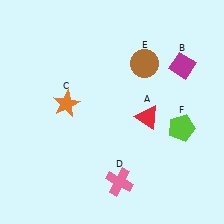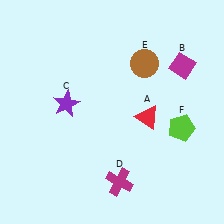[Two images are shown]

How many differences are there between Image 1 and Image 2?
There are 2 differences between the two images.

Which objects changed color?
C changed from orange to purple. D changed from pink to magenta.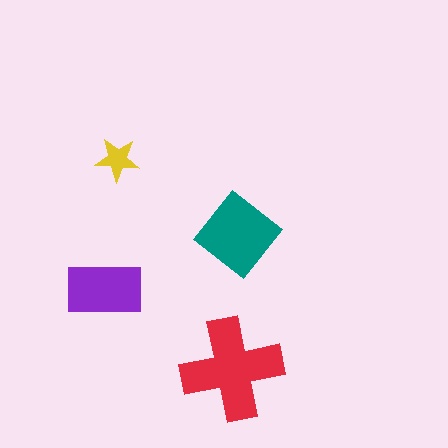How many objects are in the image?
There are 4 objects in the image.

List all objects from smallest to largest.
The yellow star, the purple rectangle, the teal diamond, the red cross.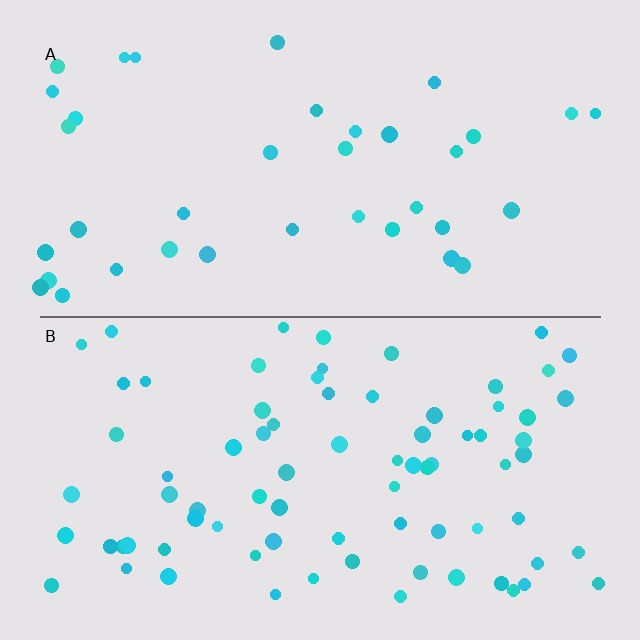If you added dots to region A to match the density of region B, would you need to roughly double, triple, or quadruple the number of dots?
Approximately double.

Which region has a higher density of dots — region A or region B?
B (the bottom).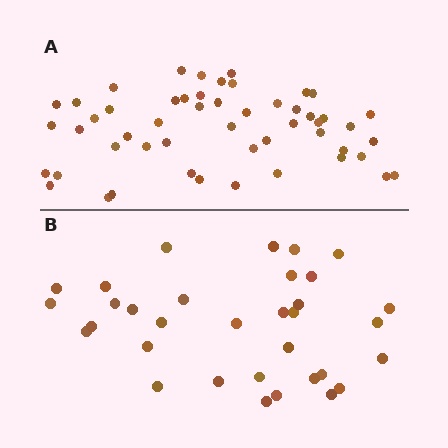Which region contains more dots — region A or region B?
Region A (the top region) has more dots.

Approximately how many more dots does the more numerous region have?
Region A has approximately 20 more dots than region B.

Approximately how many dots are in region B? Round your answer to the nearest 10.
About 30 dots. (The exact count is 33, which rounds to 30.)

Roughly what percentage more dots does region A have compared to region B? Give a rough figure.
About 60% more.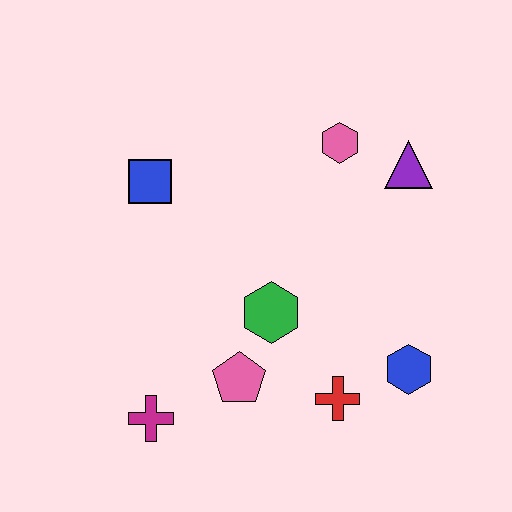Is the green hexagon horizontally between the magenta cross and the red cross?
Yes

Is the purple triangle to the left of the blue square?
No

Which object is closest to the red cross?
The blue hexagon is closest to the red cross.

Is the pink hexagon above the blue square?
Yes